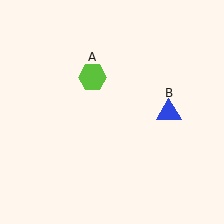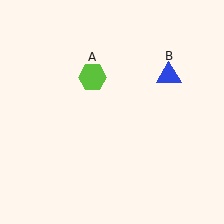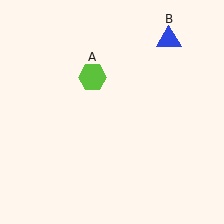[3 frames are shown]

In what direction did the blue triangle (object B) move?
The blue triangle (object B) moved up.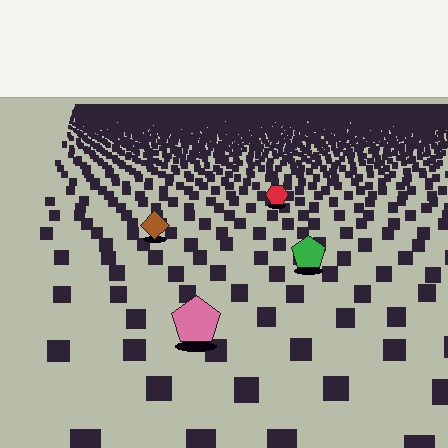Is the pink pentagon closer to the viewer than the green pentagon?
Yes. The pink pentagon is closer — you can tell from the texture gradient: the ground texture is coarser near it.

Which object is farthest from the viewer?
The red hexagon is farthest from the viewer. It appears smaller and the ground texture around it is denser.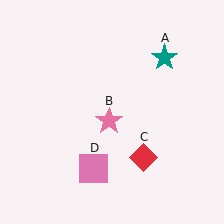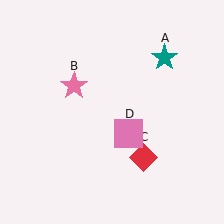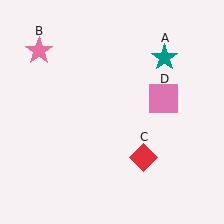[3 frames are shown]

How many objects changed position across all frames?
2 objects changed position: pink star (object B), pink square (object D).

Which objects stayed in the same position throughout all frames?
Teal star (object A) and red diamond (object C) remained stationary.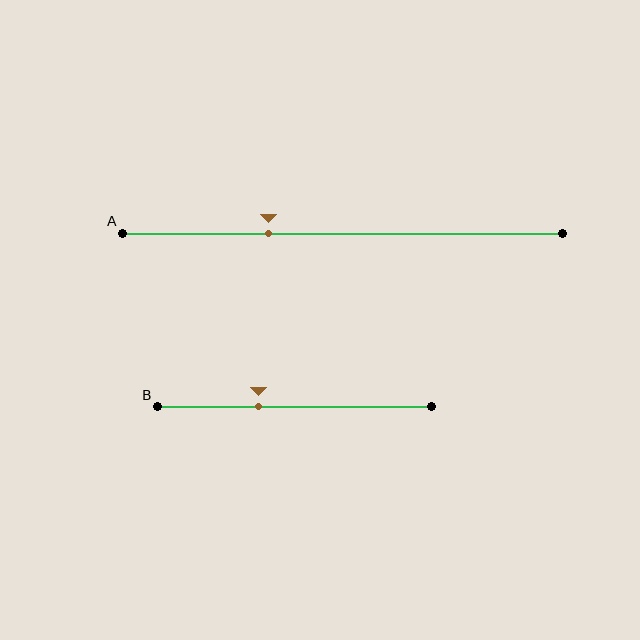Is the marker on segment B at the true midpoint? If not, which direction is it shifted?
No, the marker on segment B is shifted to the left by about 13% of the segment length.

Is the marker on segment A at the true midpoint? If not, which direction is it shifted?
No, the marker on segment A is shifted to the left by about 17% of the segment length.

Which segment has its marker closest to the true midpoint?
Segment B has its marker closest to the true midpoint.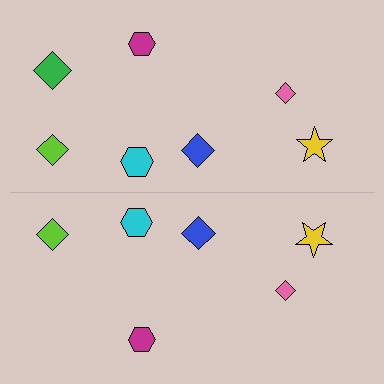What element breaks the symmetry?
A green diamond is missing from the bottom side.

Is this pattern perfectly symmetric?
No, the pattern is not perfectly symmetric. A green diamond is missing from the bottom side.